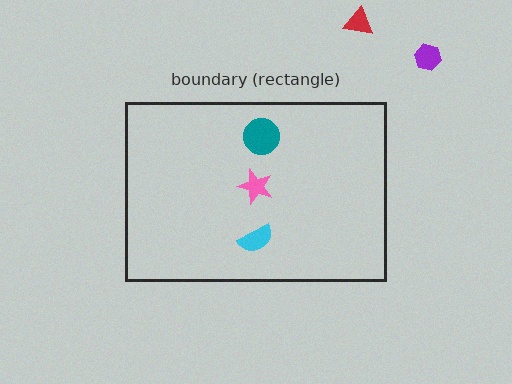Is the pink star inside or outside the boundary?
Inside.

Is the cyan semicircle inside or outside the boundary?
Inside.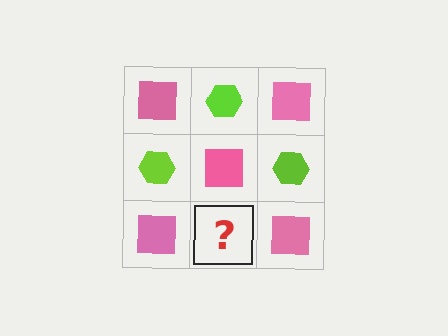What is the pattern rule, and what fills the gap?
The rule is that it alternates pink square and lime hexagon in a checkerboard pattern. The gap should be filled with a lime hexagon.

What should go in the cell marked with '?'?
The missing cell should contain a lime hexagon.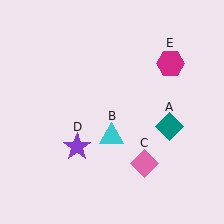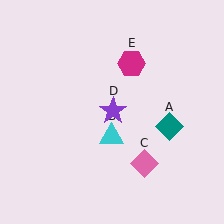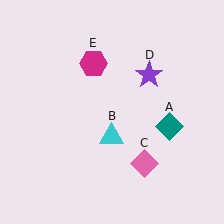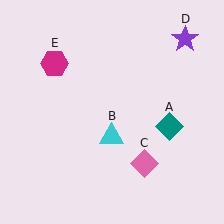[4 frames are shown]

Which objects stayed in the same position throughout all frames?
Teal diamond (object A) and cyan triangle (object B) and pink diamond (object C) remained stationary.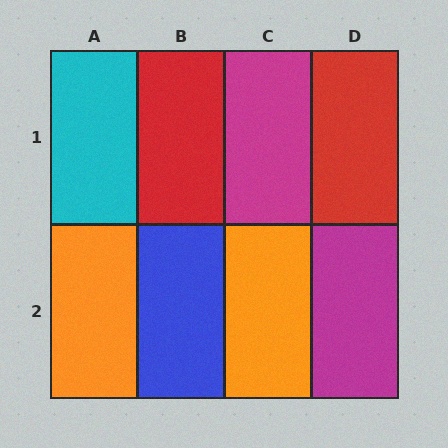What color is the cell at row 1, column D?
Red.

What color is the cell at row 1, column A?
Cyan.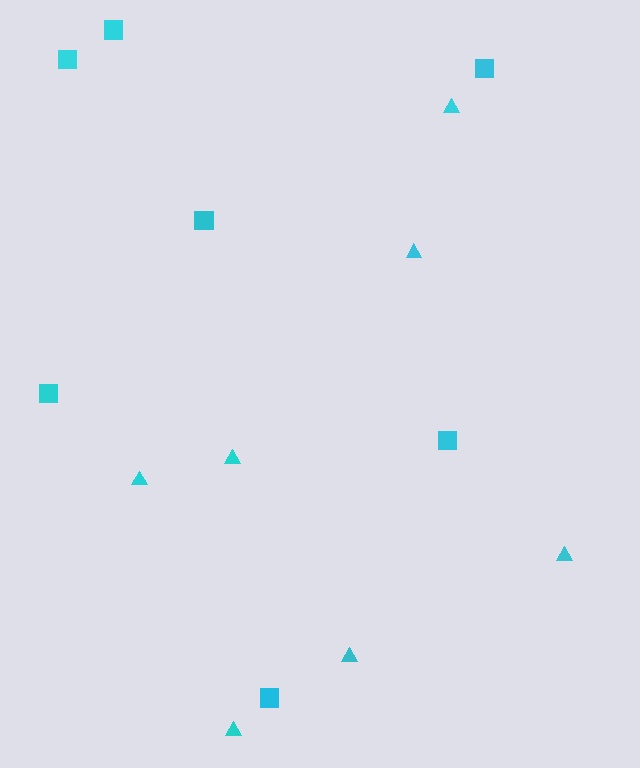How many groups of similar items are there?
There are 2 groups: one group of squares (7) and one group of triangles (7).